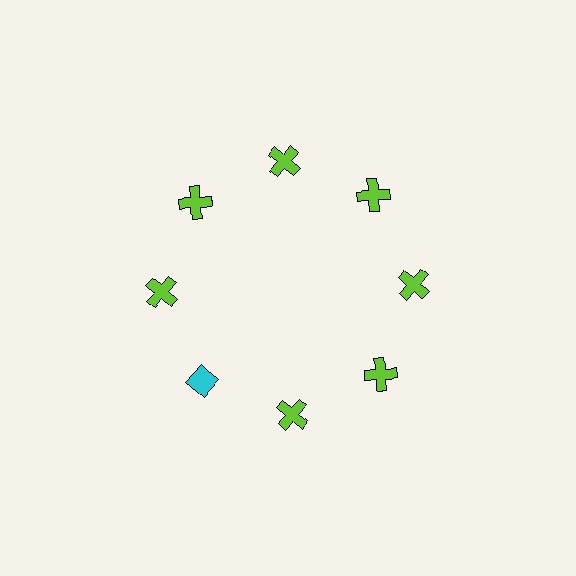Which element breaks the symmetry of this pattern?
The cyan diamond at roughly the 8 o'clock position breaks the symmetry. All other shapes are lime crosses.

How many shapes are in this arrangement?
There are 8 shapes arranged in a ring pattern.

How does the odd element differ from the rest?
It differs in both color (cyan instead of lime) and shape (diamond instead of cross).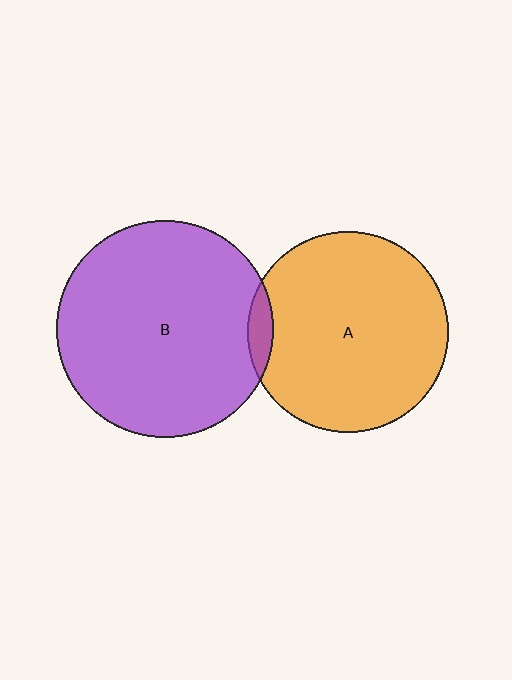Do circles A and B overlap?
Yes.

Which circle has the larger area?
Circle B (purple).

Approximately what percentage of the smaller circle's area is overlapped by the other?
Approximately 5%.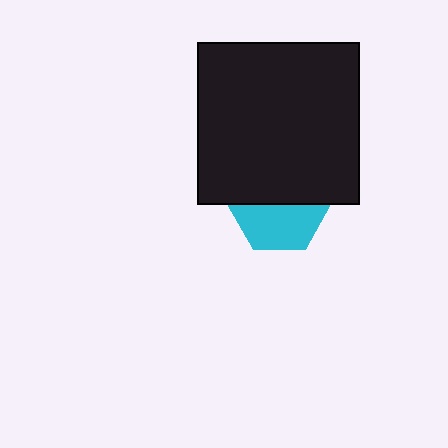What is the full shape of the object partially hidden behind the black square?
The partially hidden object is a cyan hexagon.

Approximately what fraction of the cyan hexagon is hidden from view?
Roughly 51% of the cyan hexagon is hidden behind the black square.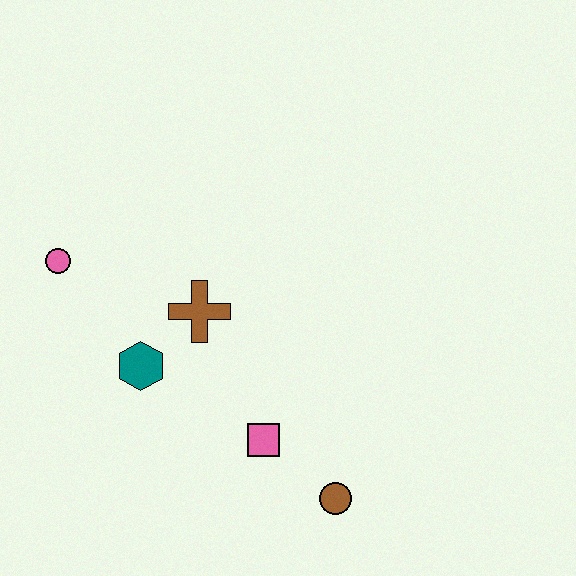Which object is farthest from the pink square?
The pink circle is farthest from the pink square.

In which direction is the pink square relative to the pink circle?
The pink square is to the right of the pink circle.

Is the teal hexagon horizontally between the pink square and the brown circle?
No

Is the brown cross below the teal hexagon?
No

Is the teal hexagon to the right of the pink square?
No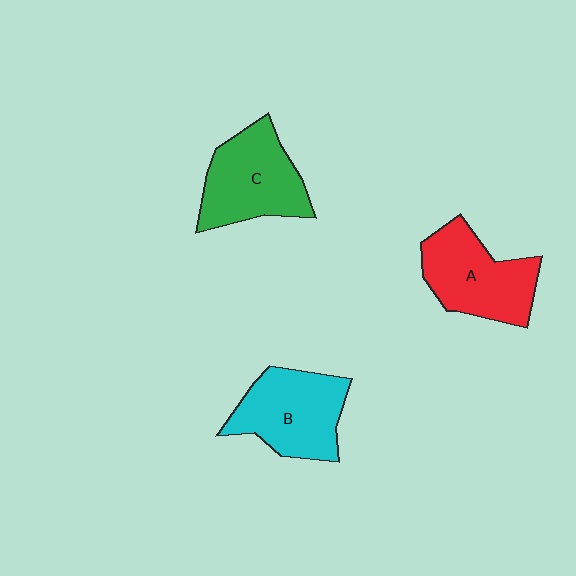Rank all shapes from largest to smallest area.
From largest to smallest: C (green), B (cyan), A (red).